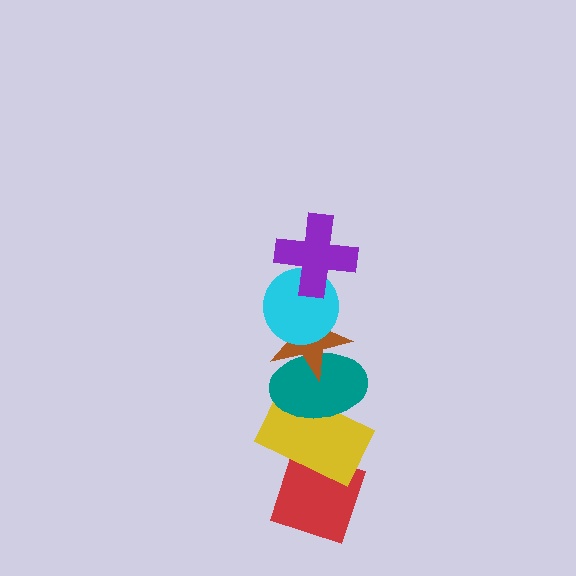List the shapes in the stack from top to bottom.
From top to bottom: the purple cross, the cyan circle, the brown star, the teal ellipse, the yellow rectangle, the red diamond.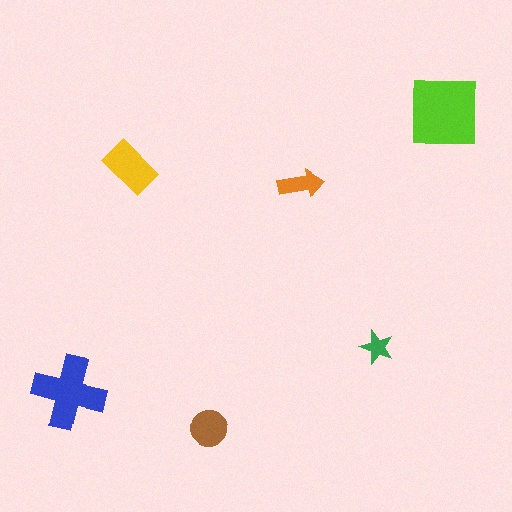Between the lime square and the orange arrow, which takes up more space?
The lime square.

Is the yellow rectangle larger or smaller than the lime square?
Smaller.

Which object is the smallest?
The green star.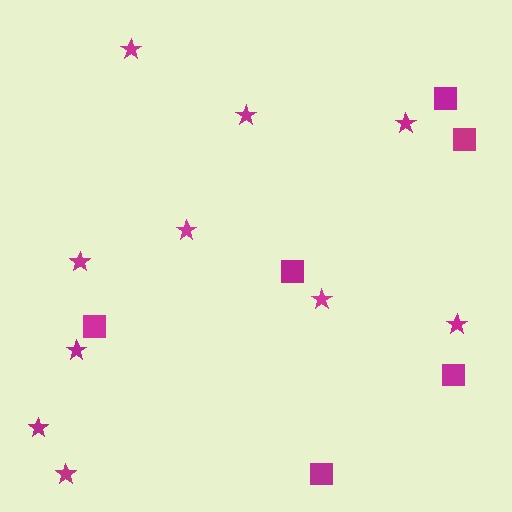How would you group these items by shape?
There are 2 groups: one group of stars (10) and one group of squares (6).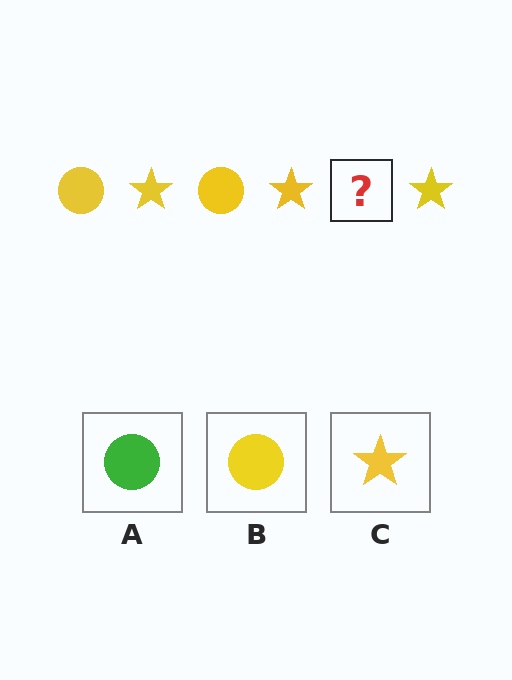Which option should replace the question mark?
Option B.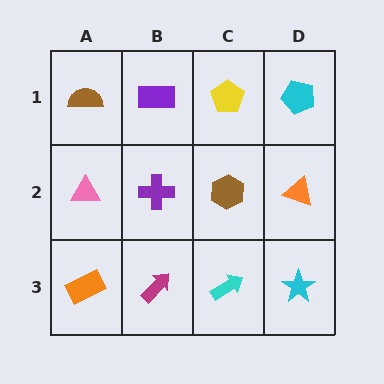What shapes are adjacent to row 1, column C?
A brown hexagon (row 2, column C), a purple rectangle (row 1, column B), a cyan pentagon (row 1, column D).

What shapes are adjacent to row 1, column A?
A pink triangle (row 2, column A), a purple rectangle (row 1, column B).